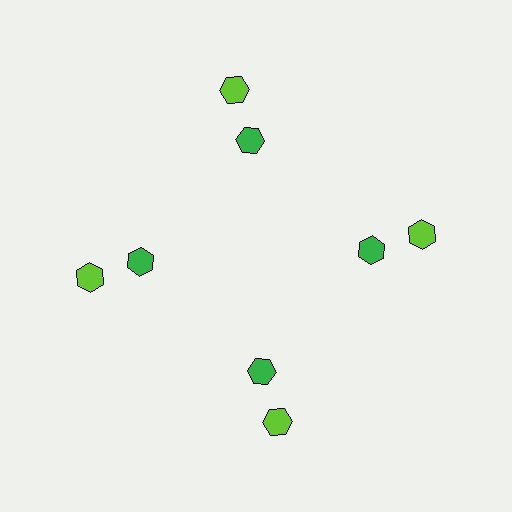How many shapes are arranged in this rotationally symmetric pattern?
There are 8 shapes, arranged in 4 groups of 2.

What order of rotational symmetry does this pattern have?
This pattern has 4-fold rotational symmetry.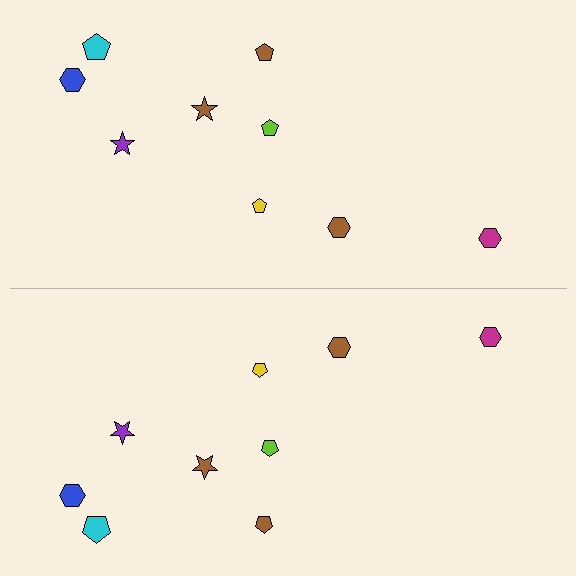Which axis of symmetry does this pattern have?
The pattern has a horizontal axis of symmetry running through the center of the image.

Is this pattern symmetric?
Yes, this pattern has bilateral (reflection) symmetry.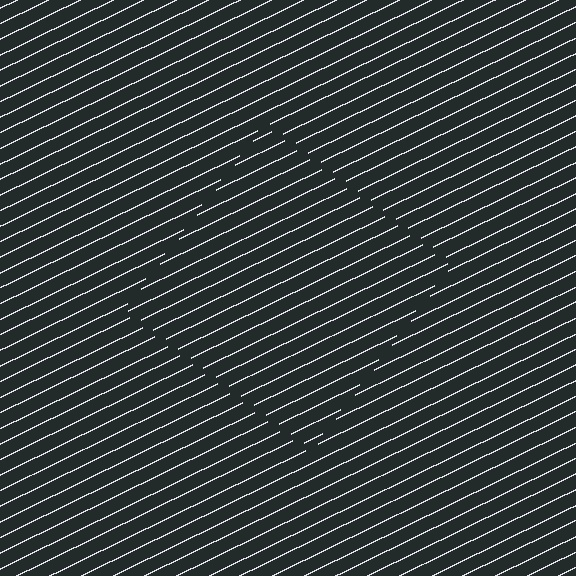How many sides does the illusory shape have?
4 sides — the line-ends trace a square.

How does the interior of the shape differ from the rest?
The interior of the shape contains the same grating, shifted by half a period — the contour is defined by the phase discontinuity where line-ends from the inner and outer gratings abut.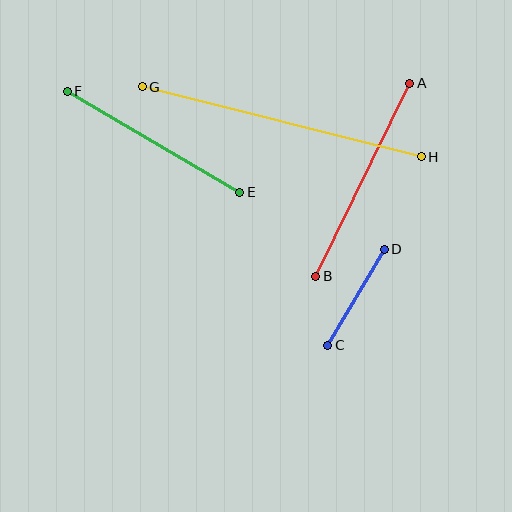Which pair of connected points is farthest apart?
Points G and H are farthest apart.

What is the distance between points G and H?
The distance is approximately 288 pixels.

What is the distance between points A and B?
The distance is approximately 215 pixels.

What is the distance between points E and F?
The distance is approximately 200 pixels.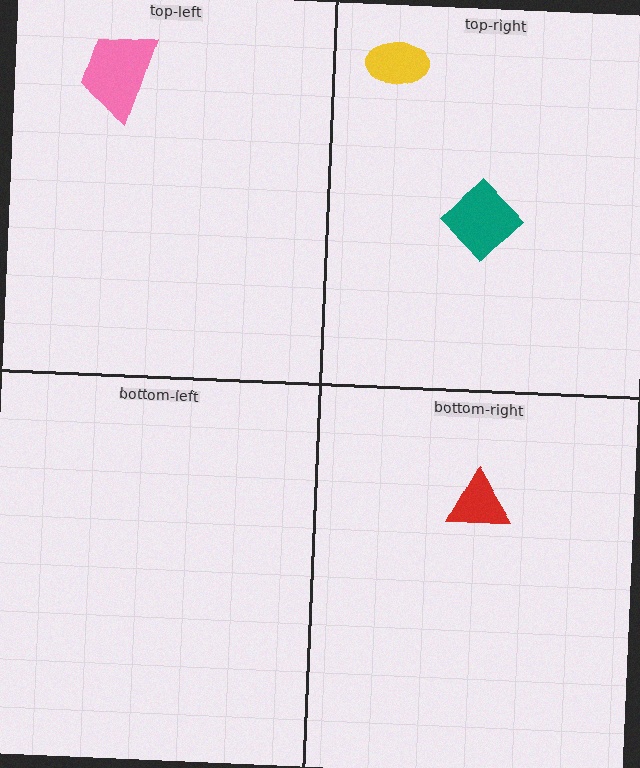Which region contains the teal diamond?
The top-right region.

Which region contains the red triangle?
The bottom-right region.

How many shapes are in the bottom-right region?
1.